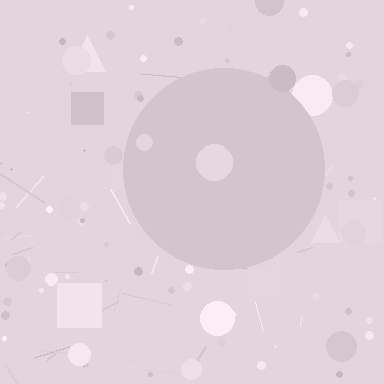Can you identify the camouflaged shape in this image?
The camouflaged shape is a circle.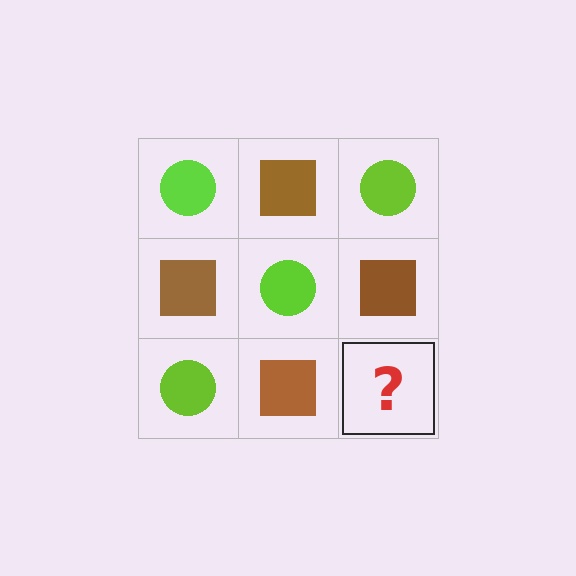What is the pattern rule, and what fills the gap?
The rule is that it alternates lime circle and brown square in a checkerboard pattern. The gap should be filled with a lime circle.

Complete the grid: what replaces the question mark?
The question mark should be replaced with a lime circle.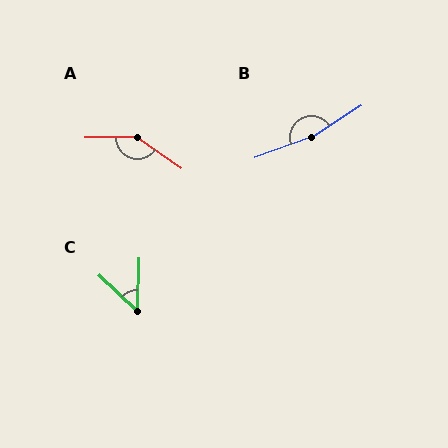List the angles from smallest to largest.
C (48°), A (144°), B (167°).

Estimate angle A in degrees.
Approximately 144 degrees.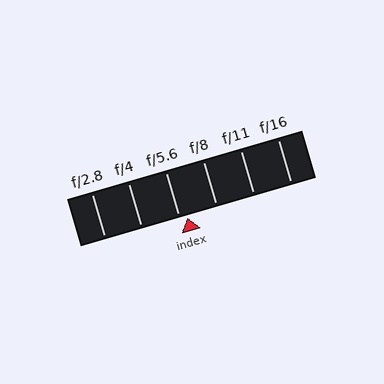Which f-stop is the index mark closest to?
The index mark is closest to f/5.6.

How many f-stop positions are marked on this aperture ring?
There are 6 f-stop positions marked.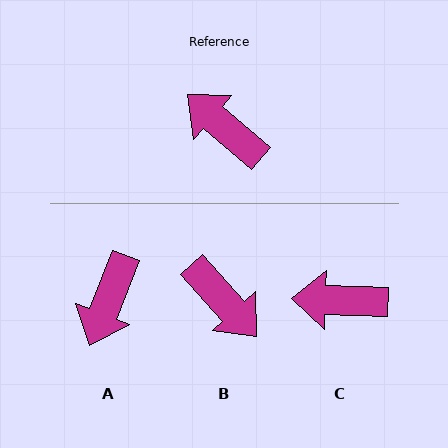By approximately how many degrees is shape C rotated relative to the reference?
Approximately 39 degrees counter-clockwise.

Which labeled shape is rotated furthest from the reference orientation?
B, about 173 degrees away.